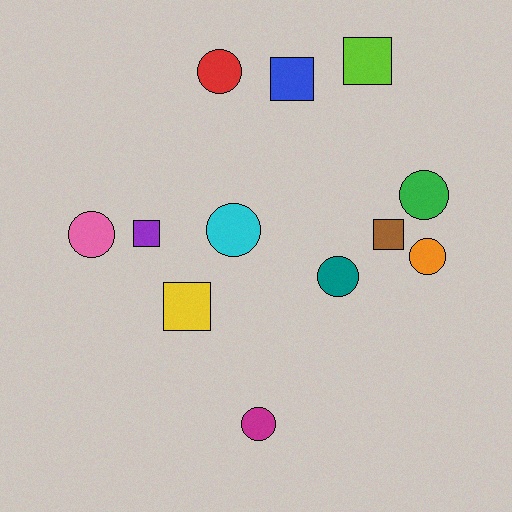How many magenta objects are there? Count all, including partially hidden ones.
There is 1 magenta object.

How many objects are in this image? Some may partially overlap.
There are 12 objects.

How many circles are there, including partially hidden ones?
There are 7 circles.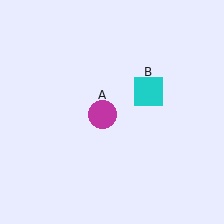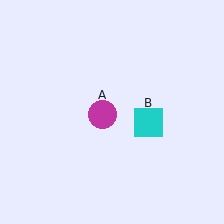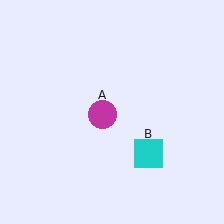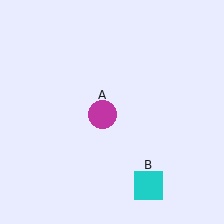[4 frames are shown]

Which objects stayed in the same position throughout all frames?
Magenta circle (object A) remained stationary.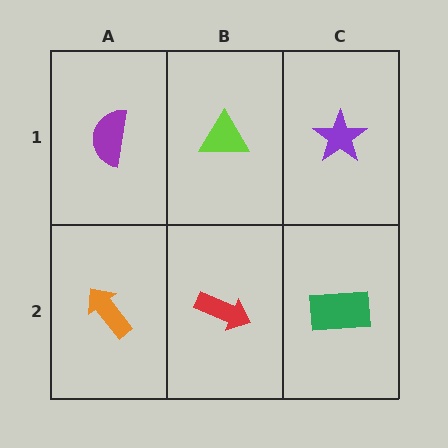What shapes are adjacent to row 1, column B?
A red arrow (row 2, column B), a purple semicircle (row 1, column A), a purple star (row 1, column C).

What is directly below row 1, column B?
A red arrow.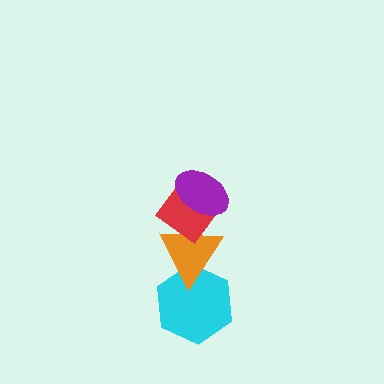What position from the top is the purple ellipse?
The purple ellipse is 1st from the top.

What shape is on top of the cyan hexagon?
The orange triangle is on top of the cyan hexagon.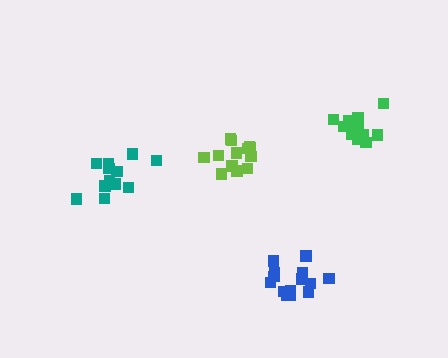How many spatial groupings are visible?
There are 4 spatial groupings.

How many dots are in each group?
Group 1: 14 dots, Group 2: 13 dots, Group 3: 14 dots, Group 4: 13 dots (54 total).